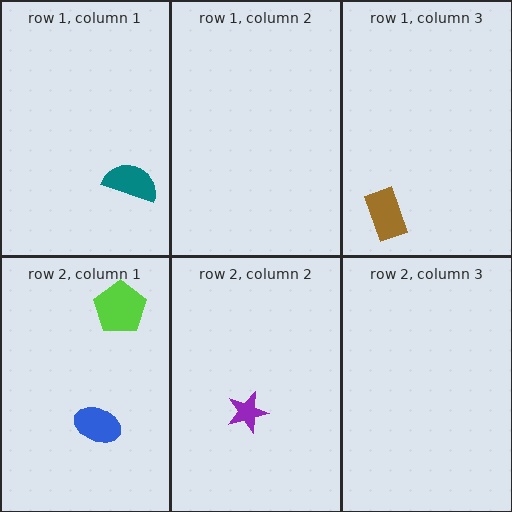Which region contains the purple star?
The row 2, column 2 region.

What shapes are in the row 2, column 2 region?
The purple star.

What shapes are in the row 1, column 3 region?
The brown rectangle.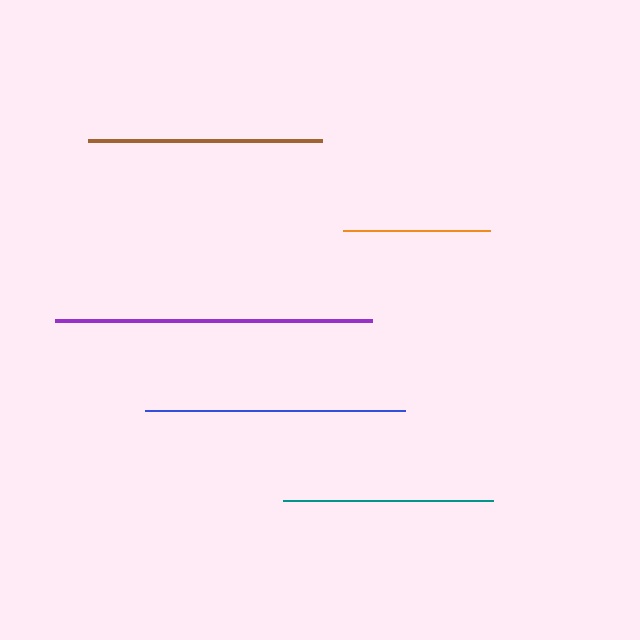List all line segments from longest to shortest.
From longest to shortest: purple, blue, brown, teal, orange.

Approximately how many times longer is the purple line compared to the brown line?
The purple line is approximately 1.4 times the length of the brown line.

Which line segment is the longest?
The purple line is the longest at approximately 318 pixels.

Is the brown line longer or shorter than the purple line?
The purple line is longer than the brown line.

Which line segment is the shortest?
The orange line is the shortest at approximately 146 pixels.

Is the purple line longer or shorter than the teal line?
The purple line is longer than the teal line.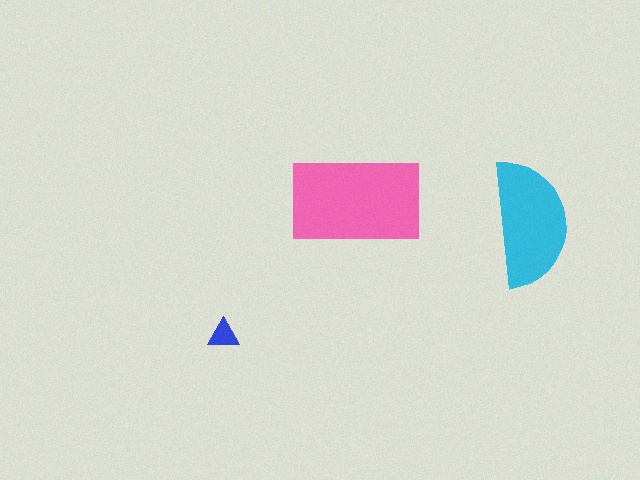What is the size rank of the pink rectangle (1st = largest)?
1st.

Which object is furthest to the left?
The blue triangle is leftmost.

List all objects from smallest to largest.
The blue triangle, the cyan semicircle, the pink rectangle.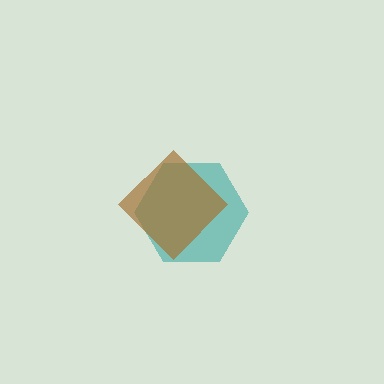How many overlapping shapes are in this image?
There are 2 overlapping shapes in the image.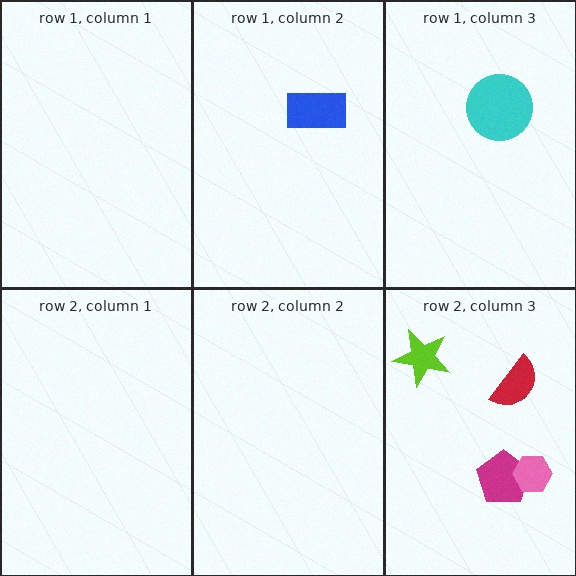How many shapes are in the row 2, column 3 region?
4.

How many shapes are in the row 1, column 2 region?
1.